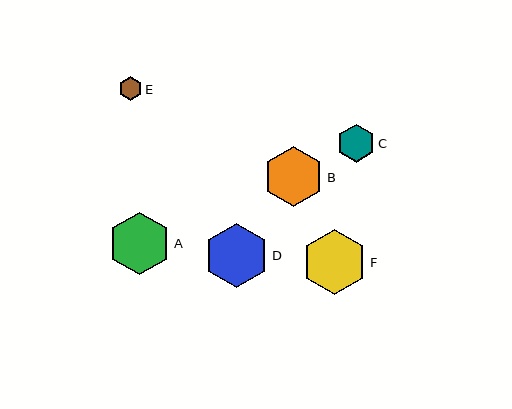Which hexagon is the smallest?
Hexagon E is the smallest with a size of approximately 24 pixels.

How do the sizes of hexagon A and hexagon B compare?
Hexagon A and hexagon B are approximately the same size.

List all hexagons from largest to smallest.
From largest to smallest: F, D, A, B, C, E.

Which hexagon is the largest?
Hexagon F is the largest with a size of approximately 65 pixels.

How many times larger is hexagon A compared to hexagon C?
Hexagon A is approximately 1.6 times the size of hexagon C.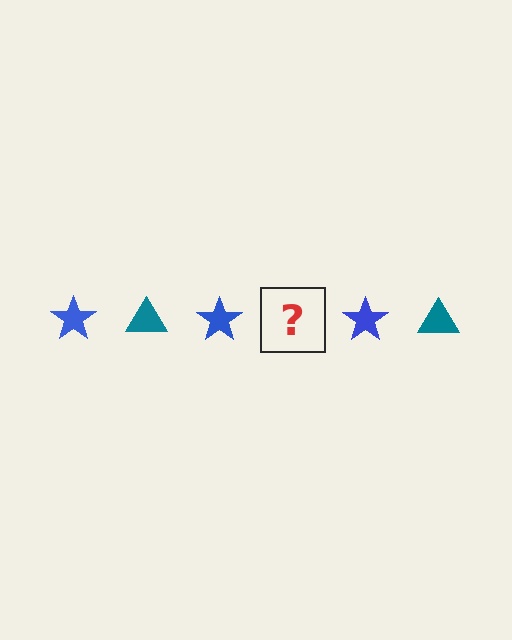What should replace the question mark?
The question mark should be replaced with a teal triangle.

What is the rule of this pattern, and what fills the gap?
The rule is that the pattern alternates between blue star and teal triangle. The gap should be filled with a teal triangle.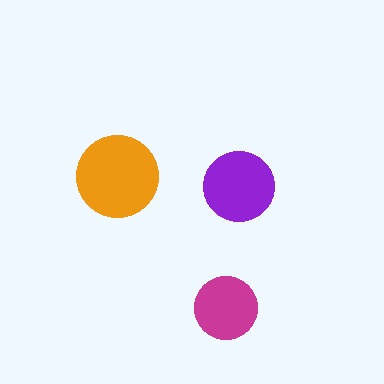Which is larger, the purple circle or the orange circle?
The orange one.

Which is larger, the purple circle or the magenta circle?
The purple one.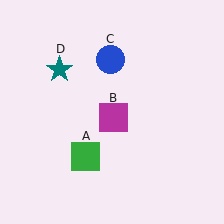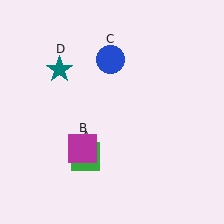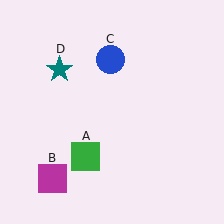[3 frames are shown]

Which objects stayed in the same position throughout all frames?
Green square (object A) and blue circle (object C) and teal star (object D) remained stationary.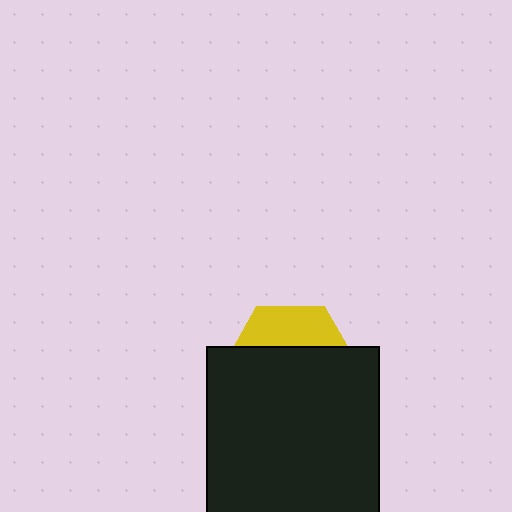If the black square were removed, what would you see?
You would see the complete yellow hexagon.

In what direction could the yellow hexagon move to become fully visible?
The yellow hexagon could move up. That would shift it out from behind the black square entirely.